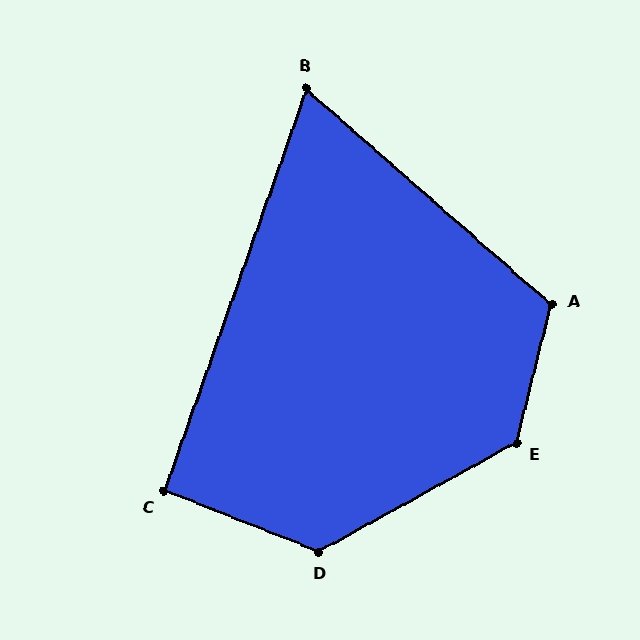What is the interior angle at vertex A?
Approximately 117 degrees (obtuse).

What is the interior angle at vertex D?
Approximately 130 degrees (obtuse).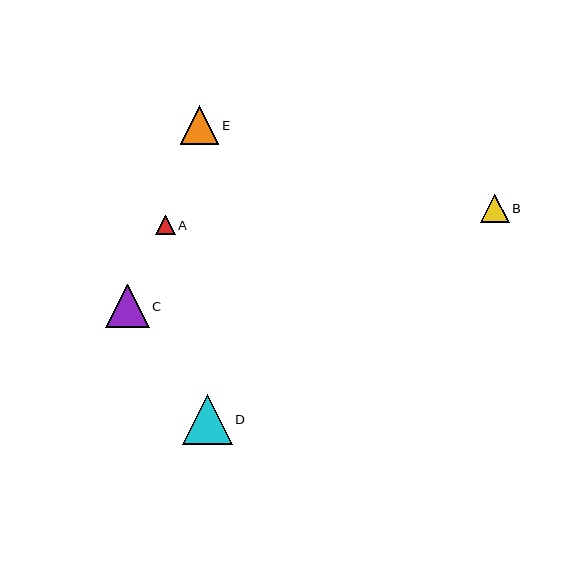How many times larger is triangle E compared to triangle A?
Triangle E is approximately 2.0 times the size of triangle A.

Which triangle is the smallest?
Triangle A is the smallest with a size of approximately 19 pixels.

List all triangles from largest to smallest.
From largest to smallest: D, C, E, B, A.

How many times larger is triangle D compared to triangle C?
Triangle D is approximately 1.1 times the size of triangle C.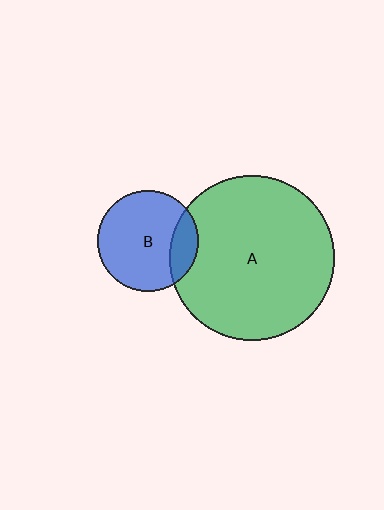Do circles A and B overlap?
Yes.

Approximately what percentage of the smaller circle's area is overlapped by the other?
Approximately 20%.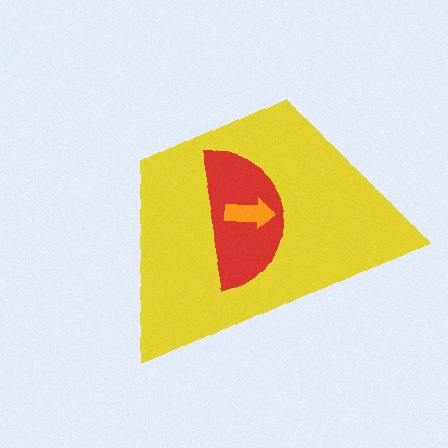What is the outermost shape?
The yellow trapezoid.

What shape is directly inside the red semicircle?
The orange arrow.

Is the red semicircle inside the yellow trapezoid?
Yes.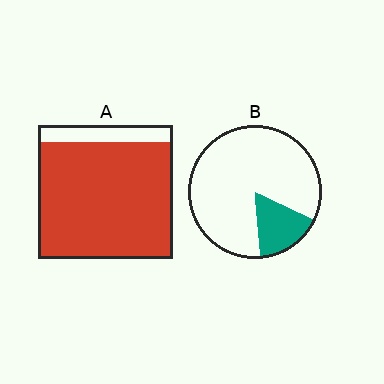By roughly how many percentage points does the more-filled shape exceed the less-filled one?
By roughly 70 percentage points (A over B).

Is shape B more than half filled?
No.